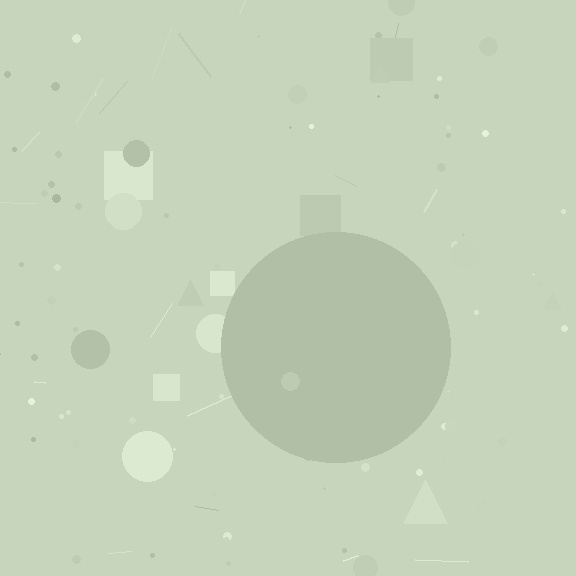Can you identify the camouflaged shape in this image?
The camouflaged shape is a circle.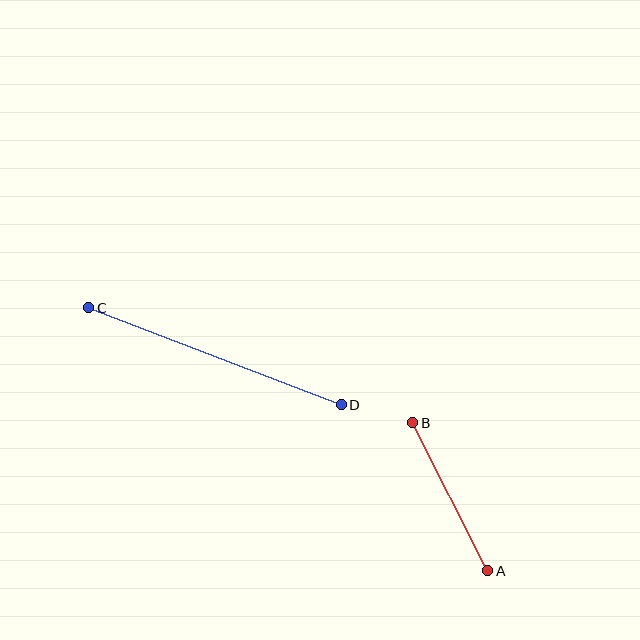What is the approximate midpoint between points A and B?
The midpoint is at approximately (450, 497) pixels.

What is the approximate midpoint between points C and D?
The midpoint is at approximately (215, 356) pixels.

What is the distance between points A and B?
The distance is approximately 166 pixels.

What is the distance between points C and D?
The distance is approximately 271 pixels.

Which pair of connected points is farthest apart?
Points C and D are farthest apart.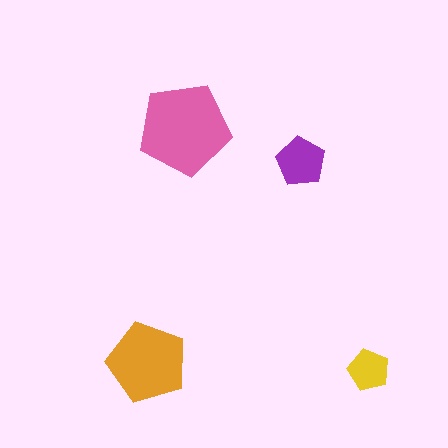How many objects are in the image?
There are 4 objects in the image.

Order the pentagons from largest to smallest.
the pink one, the orange one, the purple one, the yellow one.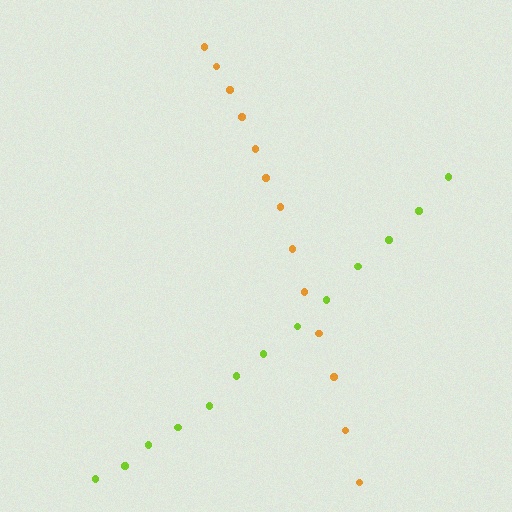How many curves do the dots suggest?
There are 2 distinct paths.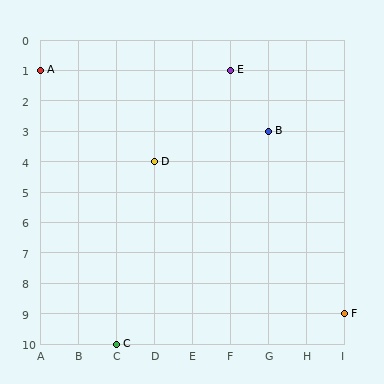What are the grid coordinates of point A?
Point A is at grid coordinates (A, 1).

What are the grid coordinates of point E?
Point E is at grid coordinates (F, 1).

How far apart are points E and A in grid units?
Points E and A are 5 columns apart.